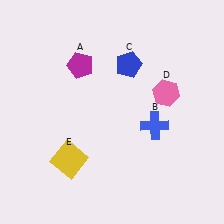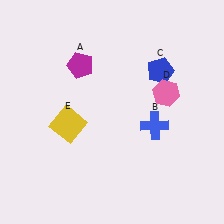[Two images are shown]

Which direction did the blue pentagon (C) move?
The blue pentagon (C) moved right.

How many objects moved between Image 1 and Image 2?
2 objects moved between the two images.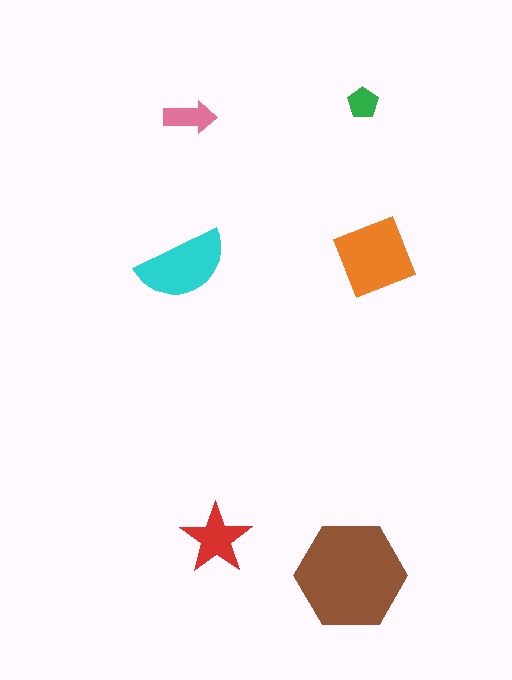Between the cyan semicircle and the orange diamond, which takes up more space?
The orange diamond.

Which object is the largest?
The brown hexagon.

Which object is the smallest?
The green pentagon.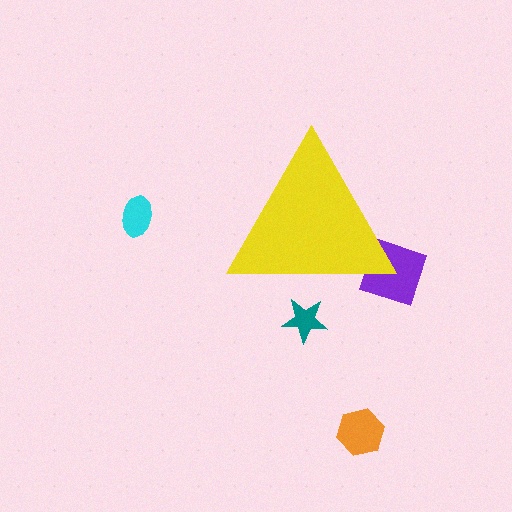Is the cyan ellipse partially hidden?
No, the cyan ellipse is fully visible.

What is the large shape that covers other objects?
A yellow triangle.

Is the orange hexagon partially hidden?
No, the orange hexagon is fully visible.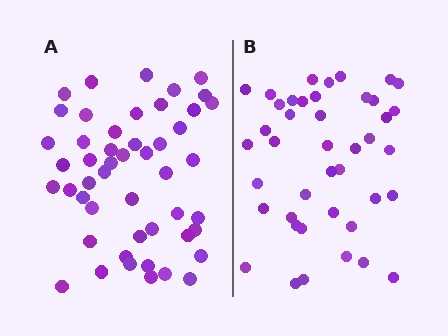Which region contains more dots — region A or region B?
Region A (the left region) has more dots.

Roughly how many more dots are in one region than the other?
Region A has roughly 8 or so more dots than region B.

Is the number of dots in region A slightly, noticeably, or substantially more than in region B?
Region A has only slightly more — the two regions are fairly close. The ratio is roughly 1.2 to 1.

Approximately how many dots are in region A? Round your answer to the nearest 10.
About 50 dots. (The exact count is 49, which rounds to 50.)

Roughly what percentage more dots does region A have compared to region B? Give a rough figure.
About 15% more.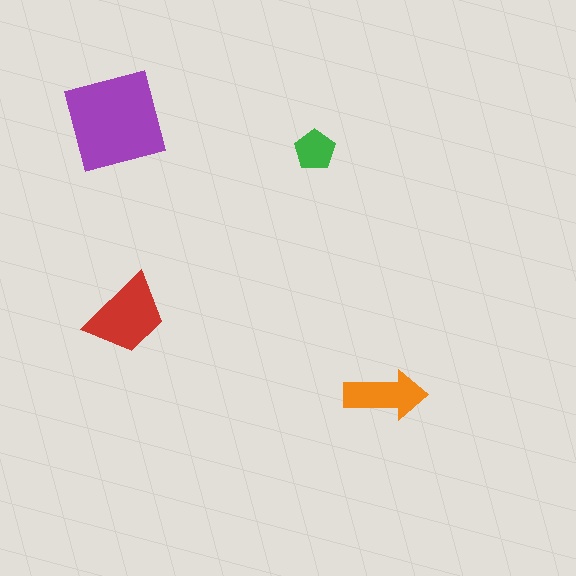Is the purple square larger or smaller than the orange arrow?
Larger.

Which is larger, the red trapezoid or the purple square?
The purple square.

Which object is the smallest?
The green pentagon.